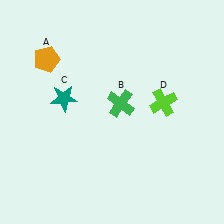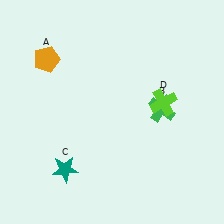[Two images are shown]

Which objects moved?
The objects that moved are: the green cross (B), the teal star (C).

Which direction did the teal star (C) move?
The teal star (C) moved down.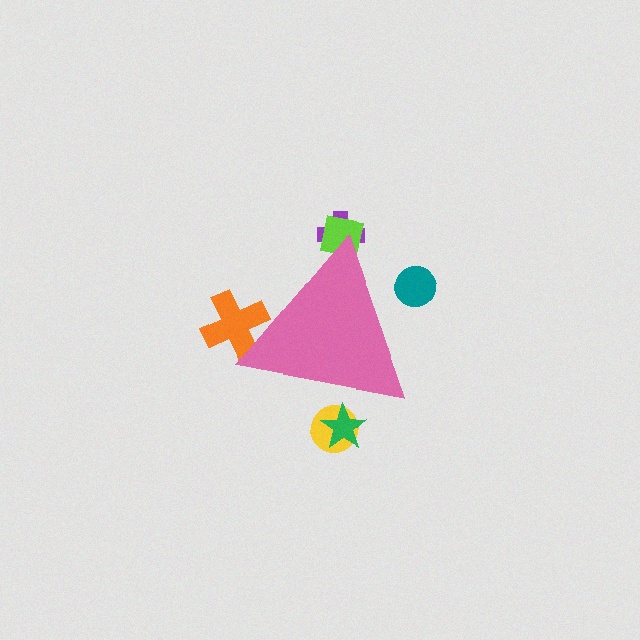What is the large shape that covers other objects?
A pink triangle.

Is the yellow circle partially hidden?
Yes, the yellow circle is partially hidden behind the pink triangle.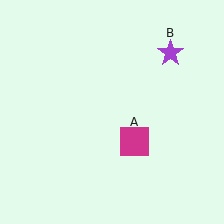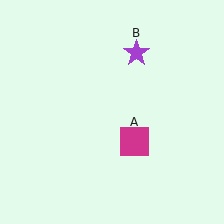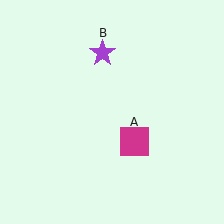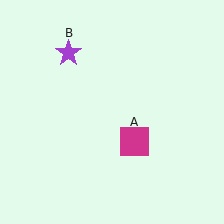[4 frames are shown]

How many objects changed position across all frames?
1 object changed position: purple star (object B).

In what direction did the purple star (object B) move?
The purple star (object B) moved left.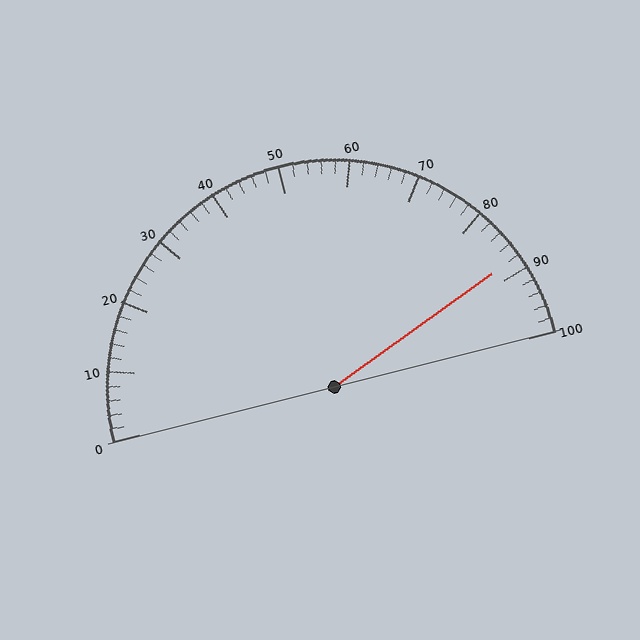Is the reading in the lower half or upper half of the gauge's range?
The reading is in the upper half of the range (0 to 100).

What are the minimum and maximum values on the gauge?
The gauge ranges from 0 to 100.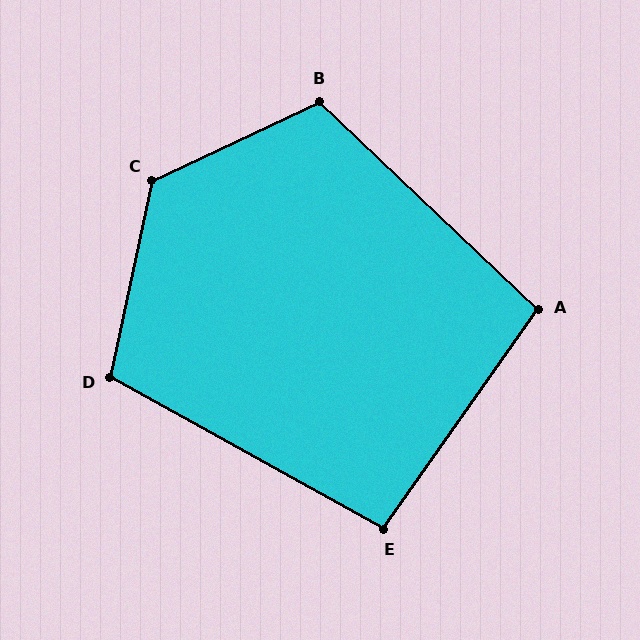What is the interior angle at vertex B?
Approximately 111 degrees (obtuse).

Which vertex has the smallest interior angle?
E, at approximately 96 degrees.